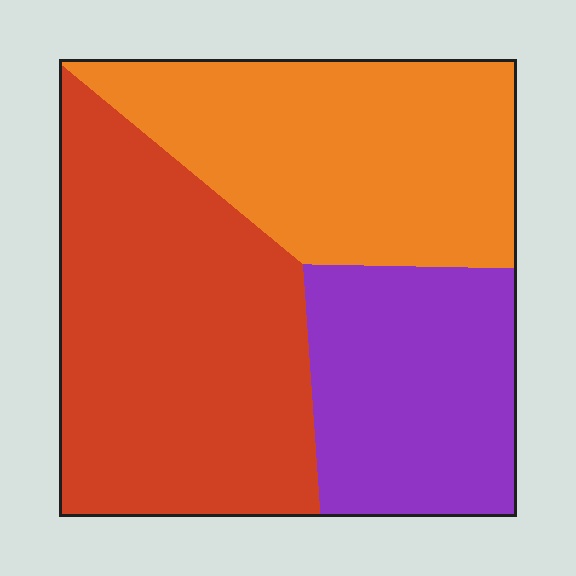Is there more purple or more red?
Red.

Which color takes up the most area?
Red, at roughly 40%.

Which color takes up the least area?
Purple, at roughly 25%.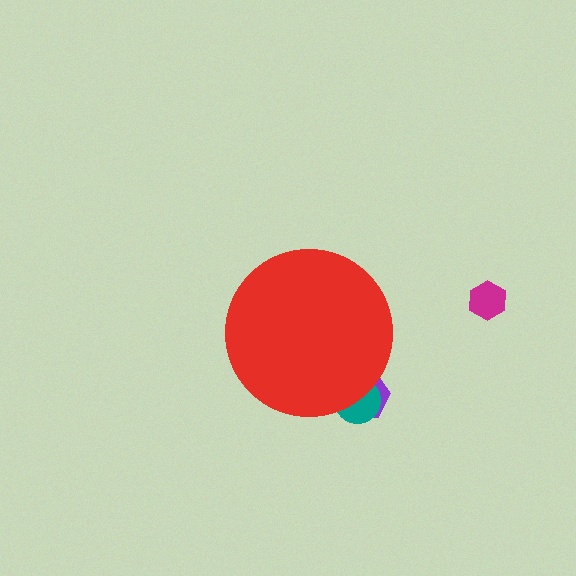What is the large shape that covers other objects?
A red circle.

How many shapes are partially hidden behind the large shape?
2 shapes are partially hidden.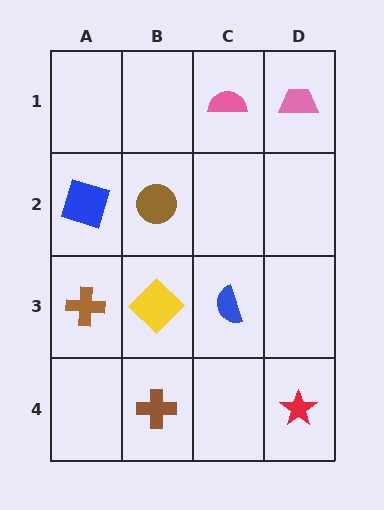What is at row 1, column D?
A pink trapezoid.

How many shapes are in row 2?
2 shapes.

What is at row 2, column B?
A brown circle.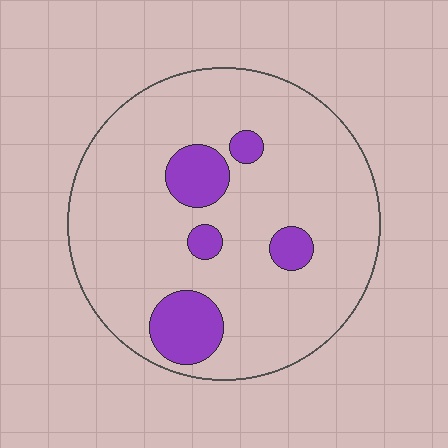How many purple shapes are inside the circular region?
5.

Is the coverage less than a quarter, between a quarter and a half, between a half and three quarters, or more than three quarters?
Less than a quarter.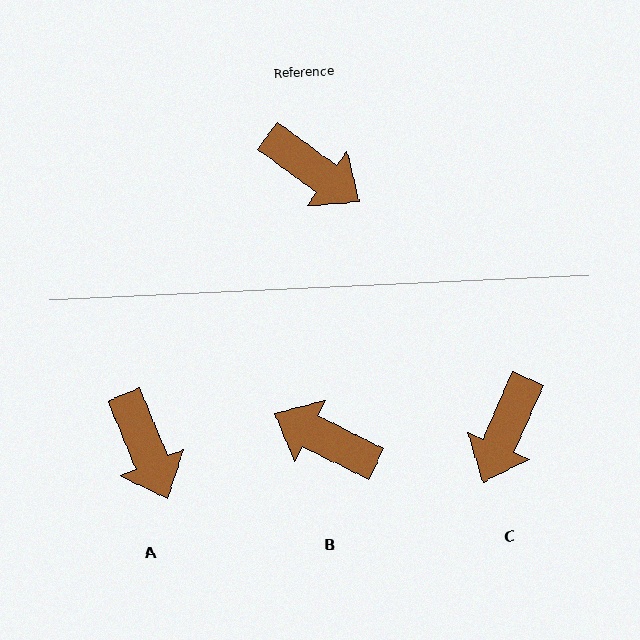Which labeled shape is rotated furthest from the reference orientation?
B, about 171 degrees away.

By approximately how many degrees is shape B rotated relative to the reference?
Approximately 171 degrees clockwise.